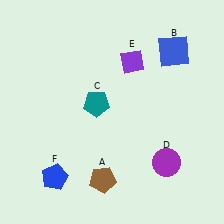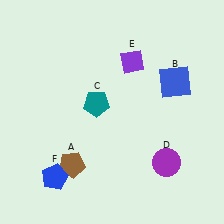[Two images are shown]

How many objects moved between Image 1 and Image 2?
2 objects moved between the two images.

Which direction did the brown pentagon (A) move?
The brown pentagon (A) moved left.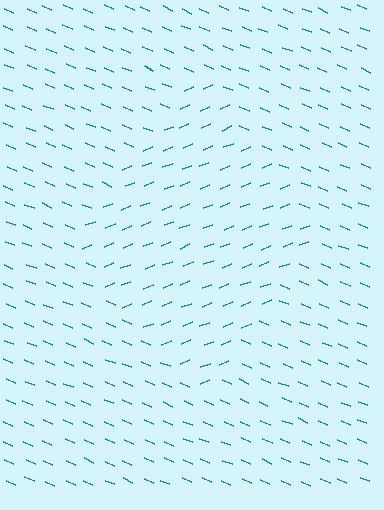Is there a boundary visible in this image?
Yes, there is a texture boundary formed by a change in line orientation.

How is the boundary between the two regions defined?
The boundary is defined purely by a change in line orientation (approximately 45 degrees difference). All lines are the same color and thickness.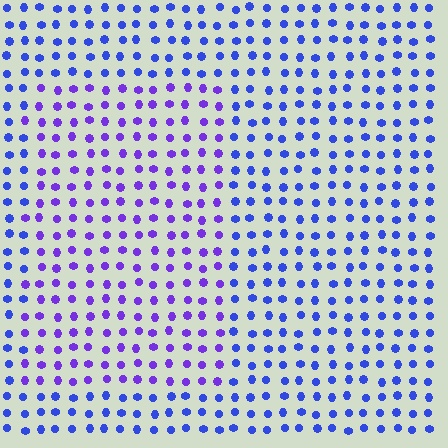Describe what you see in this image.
The image is filled with small blue elements in a uniform arrangement. A rectangle-shaped region is visible where the elements are tinted to a slightly different hue, forming a subtle color boundary.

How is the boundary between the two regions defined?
The boundary is defined purely by a slight shift in hue (about 33 degrees). Spacing, size, and orientation are identical on both sides.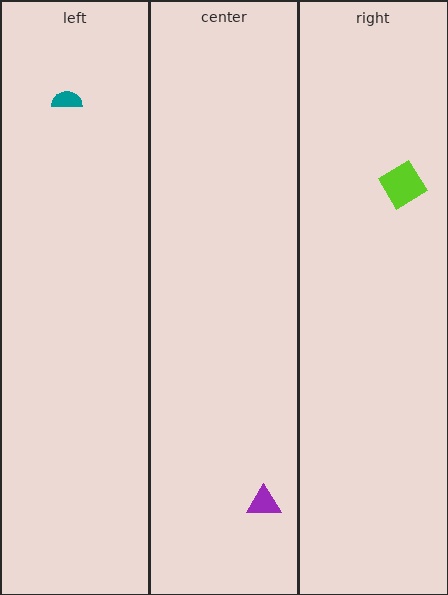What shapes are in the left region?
The teal semicircle.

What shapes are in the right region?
The lime diamond.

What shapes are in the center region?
The purple triangle.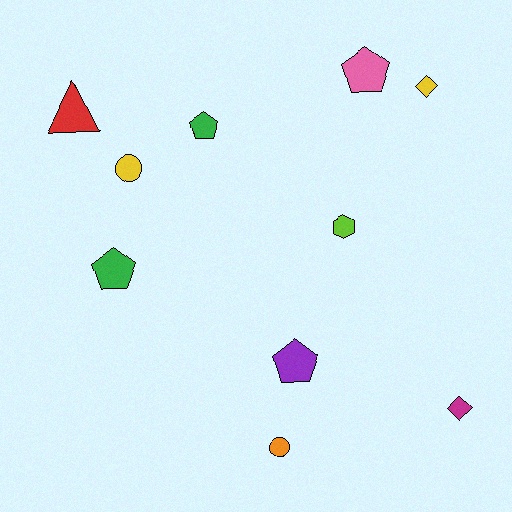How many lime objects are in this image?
There is 1 lime object.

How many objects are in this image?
There are 10 objects.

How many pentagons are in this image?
There are 4 pentagons.